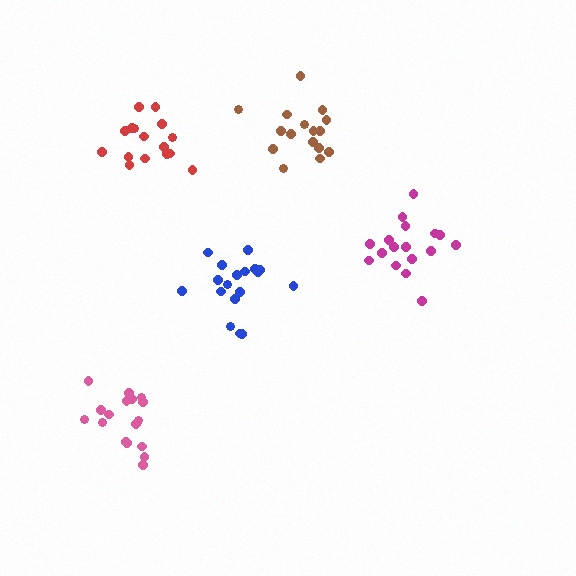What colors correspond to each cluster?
The clusters are colored: blue, red, brown, magenta, pink.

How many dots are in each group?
Group 1: 18 dots, Group 2: 16 dots, Group 3: 16 dots, Group 4: 17 dots, Group 5: 17 dots (84 total).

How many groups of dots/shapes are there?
There are 5 groups.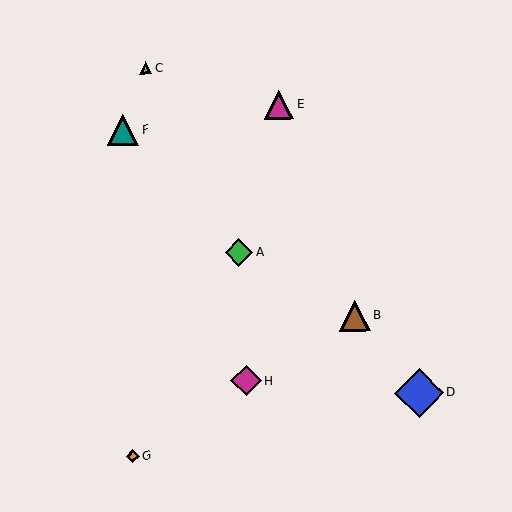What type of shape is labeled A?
Shape A is a green diamond.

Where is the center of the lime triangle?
The center of the lime triangle is at (146, 68).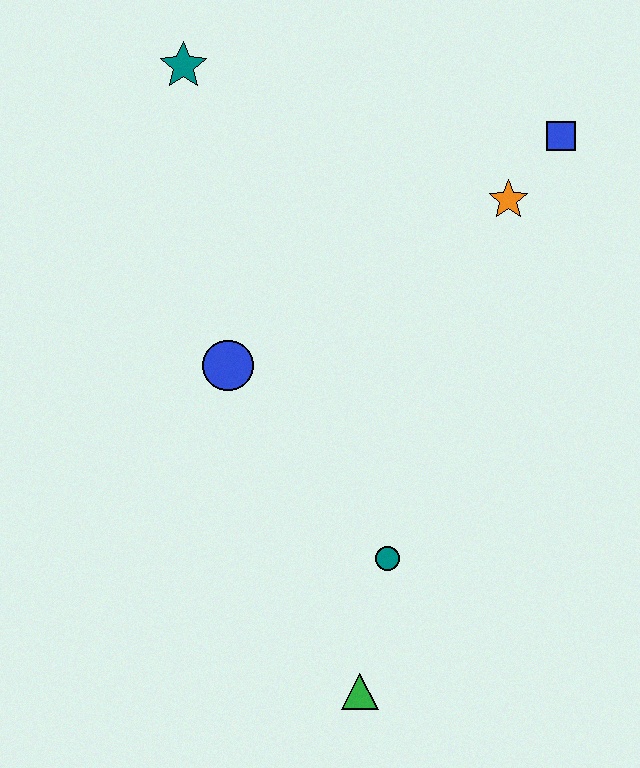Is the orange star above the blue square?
No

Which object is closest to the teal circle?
The green triangle is closest to the teal circle.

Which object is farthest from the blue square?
The green triangle is farthest from the blue square.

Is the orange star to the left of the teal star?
No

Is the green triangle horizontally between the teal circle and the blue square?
No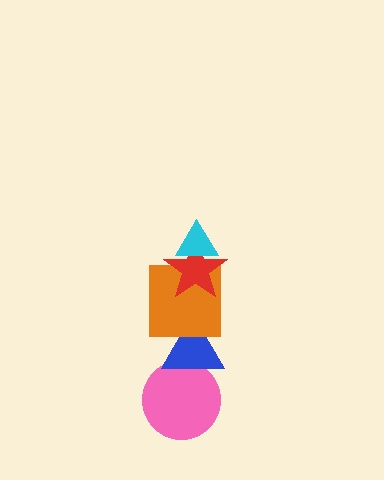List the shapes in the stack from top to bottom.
From top to bottom: the cyan triangle, the red star, the orange square, the blue triangle, the pink circle.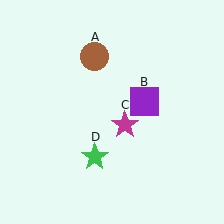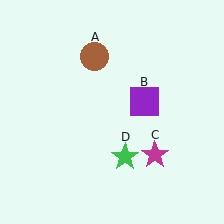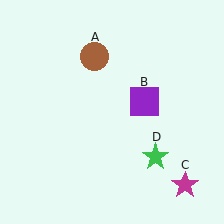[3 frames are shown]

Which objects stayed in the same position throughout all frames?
Brown circle (object A) and purple square (object B) remained stationary.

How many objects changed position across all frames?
2 objects changed position: magenta star (object C), green star (object D).